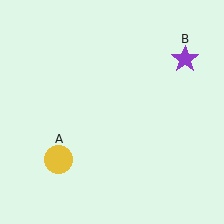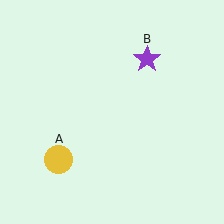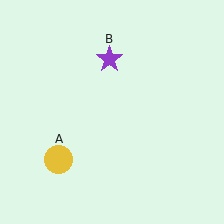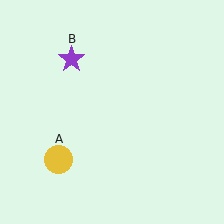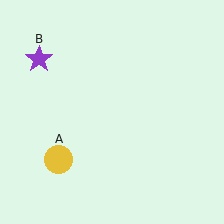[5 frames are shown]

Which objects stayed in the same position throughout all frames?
Yellow circle (object A) remained stationary.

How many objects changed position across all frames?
1 object changed position: purple star (object B).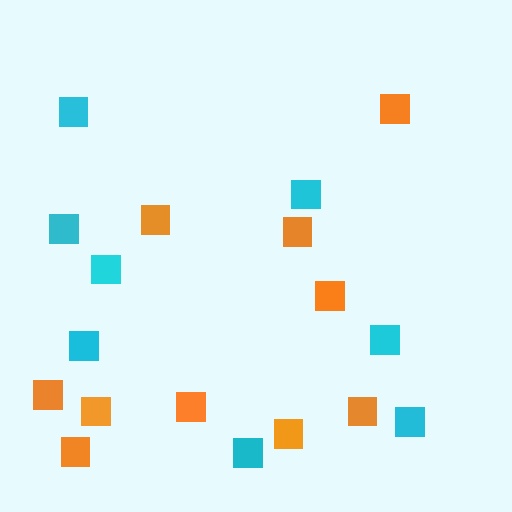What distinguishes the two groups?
There are 2 groups: one group of orange squares (10) and one group of cyan squares (8).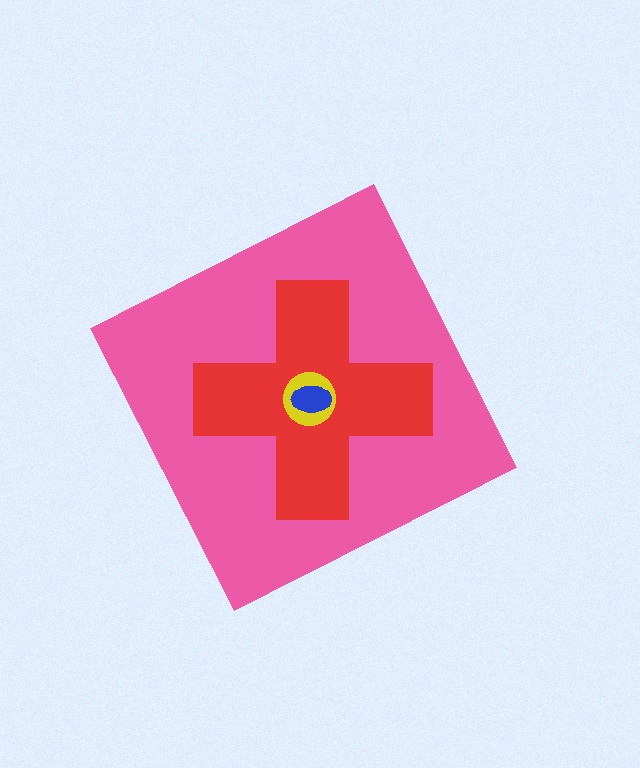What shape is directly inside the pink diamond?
The red cross.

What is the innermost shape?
The blue ellipse.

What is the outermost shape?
The pink diamond.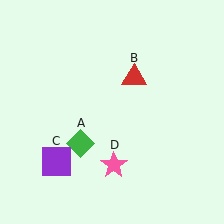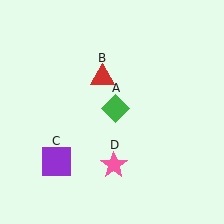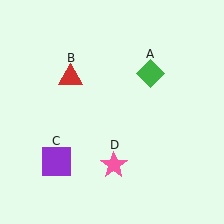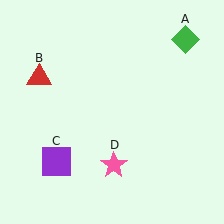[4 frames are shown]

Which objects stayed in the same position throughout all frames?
Purple square (object C) and pink star (object D) remained stationary.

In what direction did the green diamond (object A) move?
The green diamond (object A) moved up and to the right.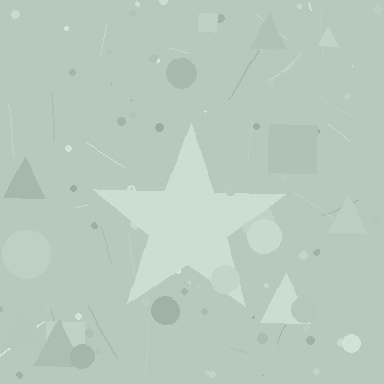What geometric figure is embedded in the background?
A star is embedded in the background.